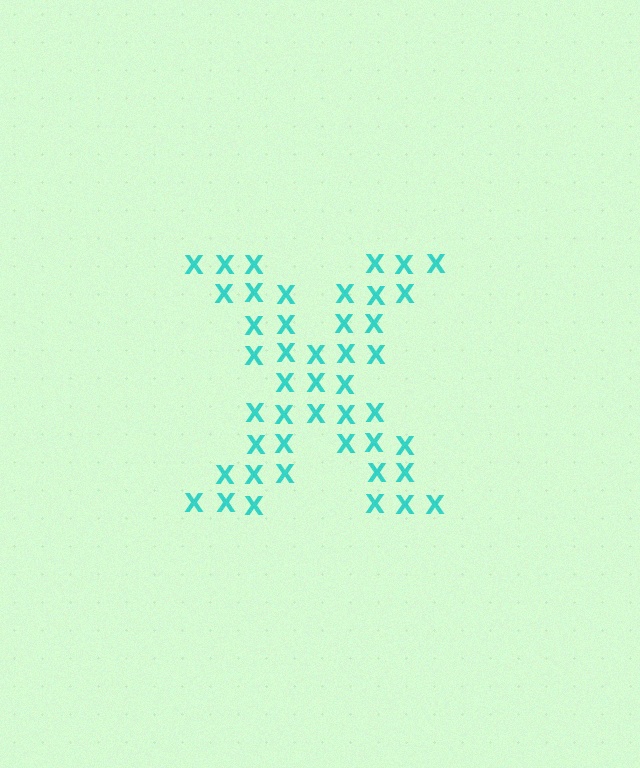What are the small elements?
The small elements are letter X's.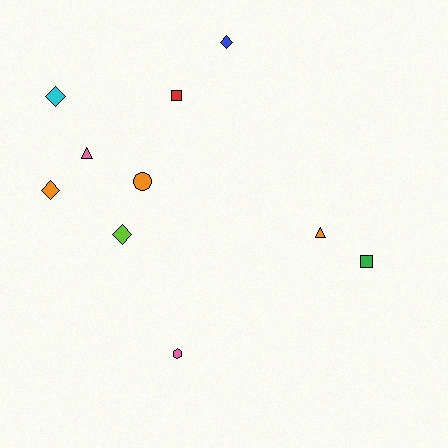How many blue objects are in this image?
There is 1 blue object.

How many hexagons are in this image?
There is 1 hexagon.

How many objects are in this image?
There are 10 objects.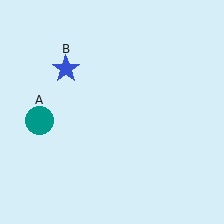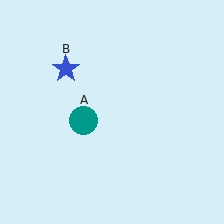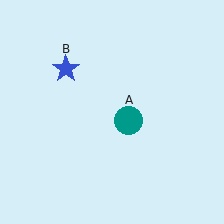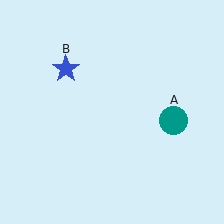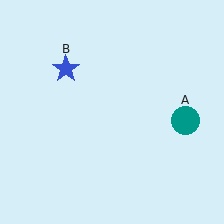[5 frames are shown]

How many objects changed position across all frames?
1 object changed position: teal circle (object A).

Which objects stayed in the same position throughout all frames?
Blue star (object B) remained stationary.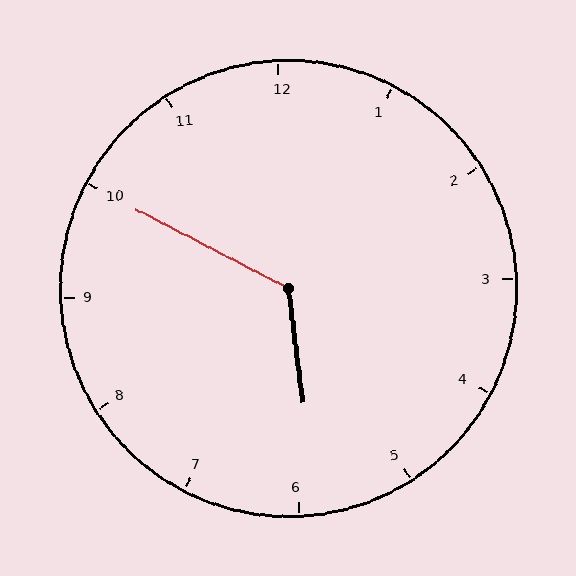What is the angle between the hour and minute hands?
Approximately 125 degrees.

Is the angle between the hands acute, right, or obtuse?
It is obtuse.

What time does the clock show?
5:50.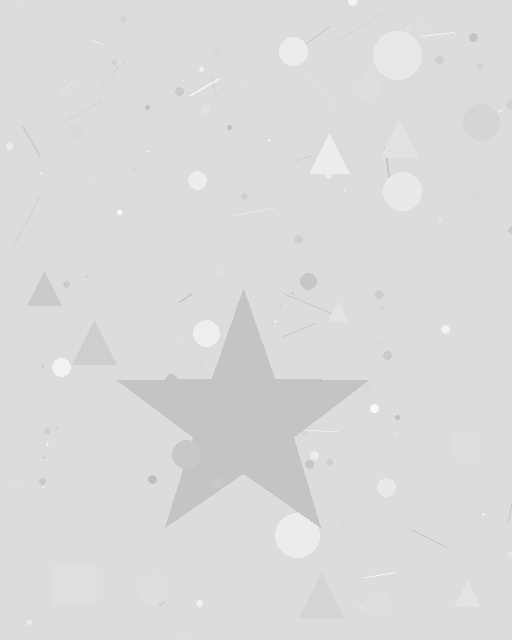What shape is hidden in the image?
A star is hidden in the image.